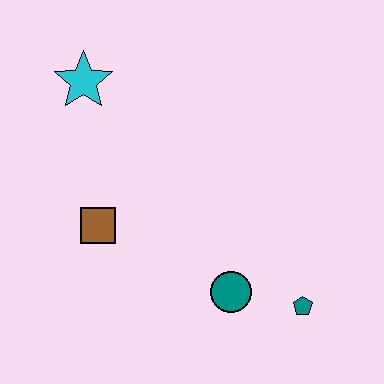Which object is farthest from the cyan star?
The teal pentagon is farthest from the cyan star.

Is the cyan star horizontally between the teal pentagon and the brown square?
No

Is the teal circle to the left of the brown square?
No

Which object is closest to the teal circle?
The teal pentagon is closest to the teal circle.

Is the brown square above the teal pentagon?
Yes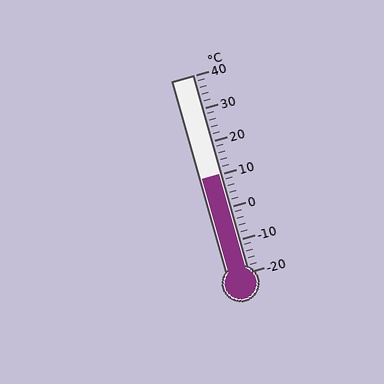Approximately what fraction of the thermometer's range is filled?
The thermometer is filled to approximately 50% of its range.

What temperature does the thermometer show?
The thermometer shows approximately 10°C.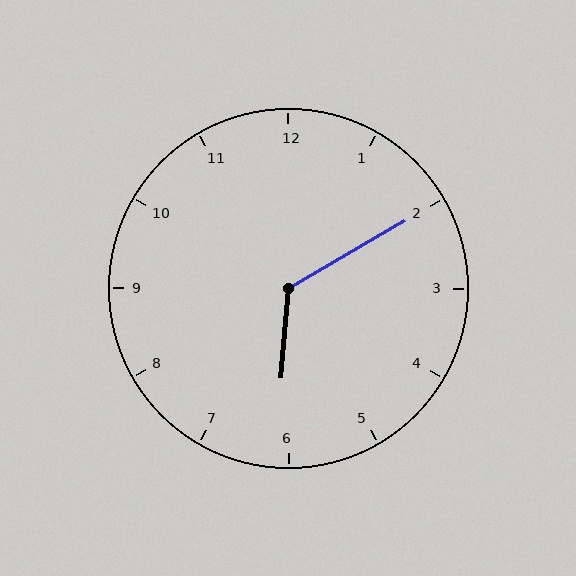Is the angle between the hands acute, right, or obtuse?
It is obtuse.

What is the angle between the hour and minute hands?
Approximately 125 degrees.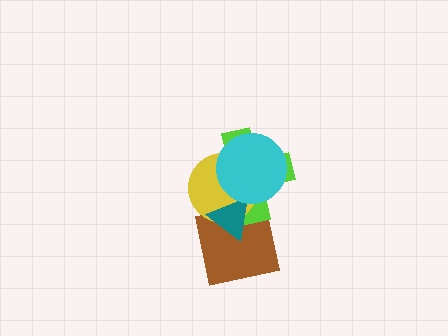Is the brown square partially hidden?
Yes, it is partially covered by another shape.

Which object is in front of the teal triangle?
The cyan circle is in front of the teal triangle.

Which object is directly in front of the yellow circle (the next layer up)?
The teal triangle is directly in front of the yellow circle.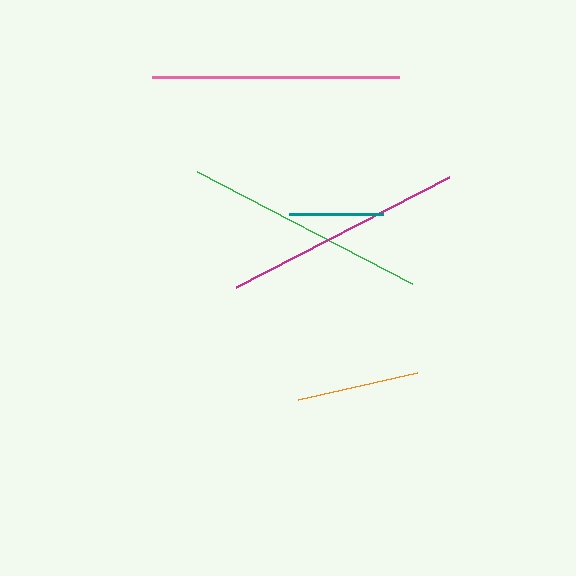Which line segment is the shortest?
The teal line is the shortest at approximately 94 pixels.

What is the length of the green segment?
The green segment is approximately 242 pixels long.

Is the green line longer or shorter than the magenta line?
The green line is longer than the magenta line.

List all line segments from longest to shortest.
From longest to shortest: pink, green, magenta, orange, teal.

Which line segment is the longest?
The pink line is the longest at approximately 247 pixels.